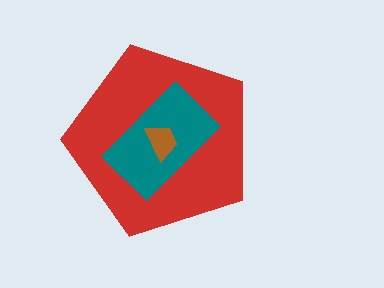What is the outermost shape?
The red pentagon.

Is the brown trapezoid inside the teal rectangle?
Yes.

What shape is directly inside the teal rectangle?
The brown trapezoid.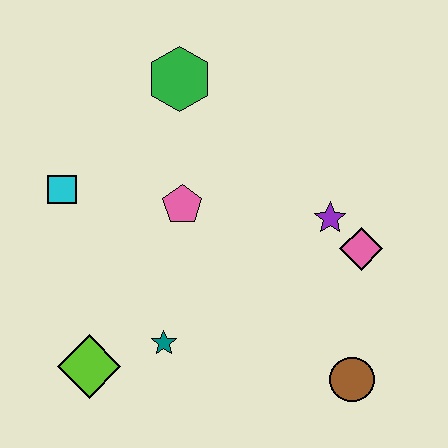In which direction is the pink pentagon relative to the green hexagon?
The pink pentagon is below the green hexagon.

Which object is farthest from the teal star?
The green hexagon is farthest from the teal star.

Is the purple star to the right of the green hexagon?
Yes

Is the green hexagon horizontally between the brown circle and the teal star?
Yes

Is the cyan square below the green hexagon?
Yes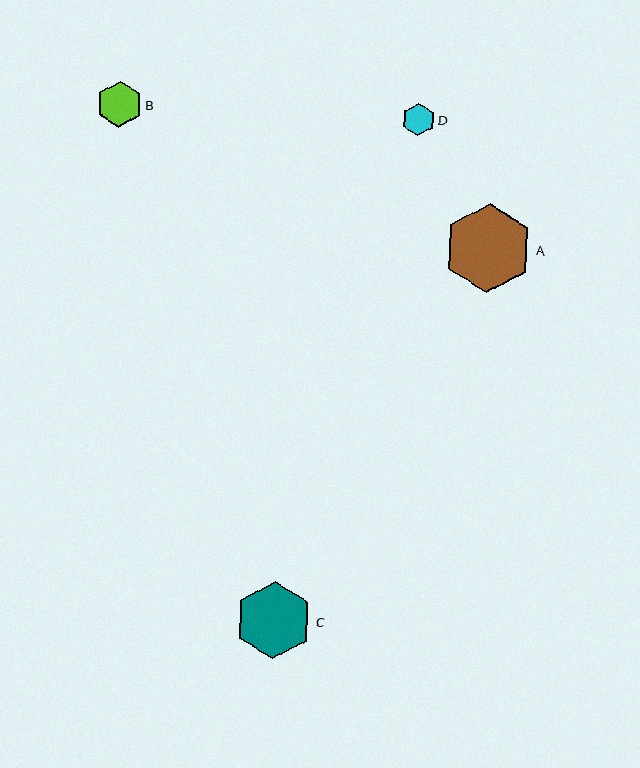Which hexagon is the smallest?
Hexagon D is the smallest with a size of approximately 33 pixels.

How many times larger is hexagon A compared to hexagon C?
Hexagon A is approximately 1.2 times the size of hexagon C.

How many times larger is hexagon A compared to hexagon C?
Hexagon A is approximately 1.2 times the size of hexagon C.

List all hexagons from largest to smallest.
From largest to smallest: A, C, B, D.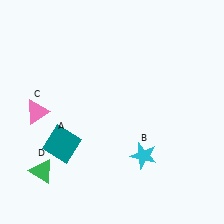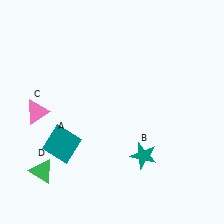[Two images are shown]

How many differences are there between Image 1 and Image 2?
There is 1 difference between the two images.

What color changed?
The star (B) changed from cyan in Image 1 to teal in Image 2.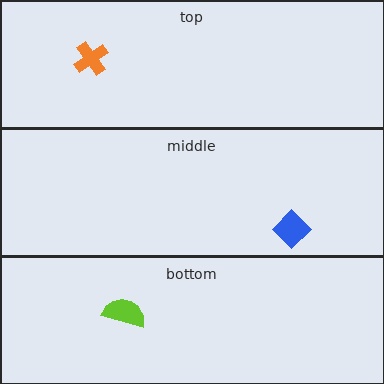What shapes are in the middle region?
The blue diamond.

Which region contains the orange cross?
The top region.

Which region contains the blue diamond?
The middle region.